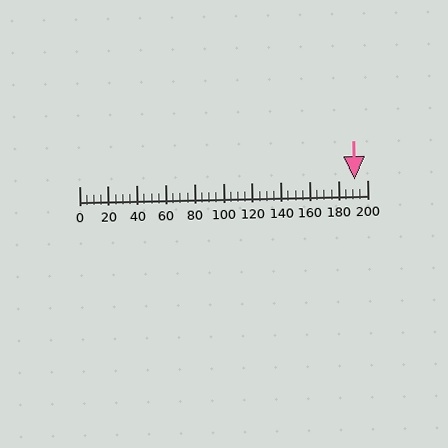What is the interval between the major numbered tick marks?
The major tick marks are spaced 20 units apart.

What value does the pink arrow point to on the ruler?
The pink arrow points to approximately 191.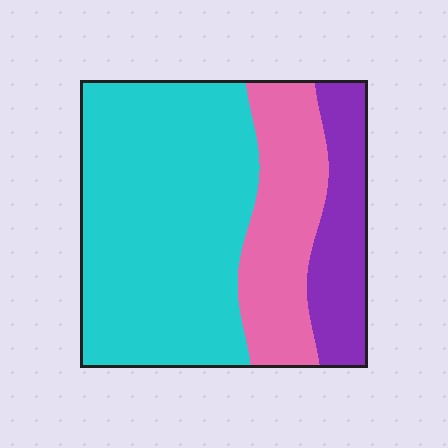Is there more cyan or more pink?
Cyan.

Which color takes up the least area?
Purple, at roughly 15%.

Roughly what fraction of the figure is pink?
Pink covers 24% of the figure.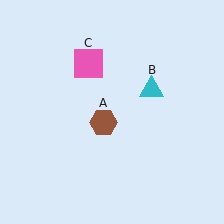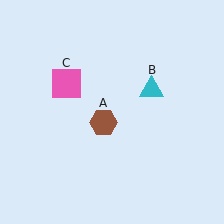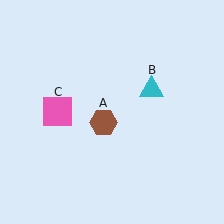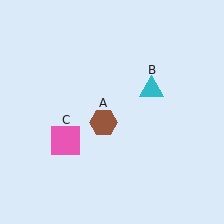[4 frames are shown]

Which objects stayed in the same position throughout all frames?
Brown hexagon (object A) and cyan triangle (object B) remained stationary.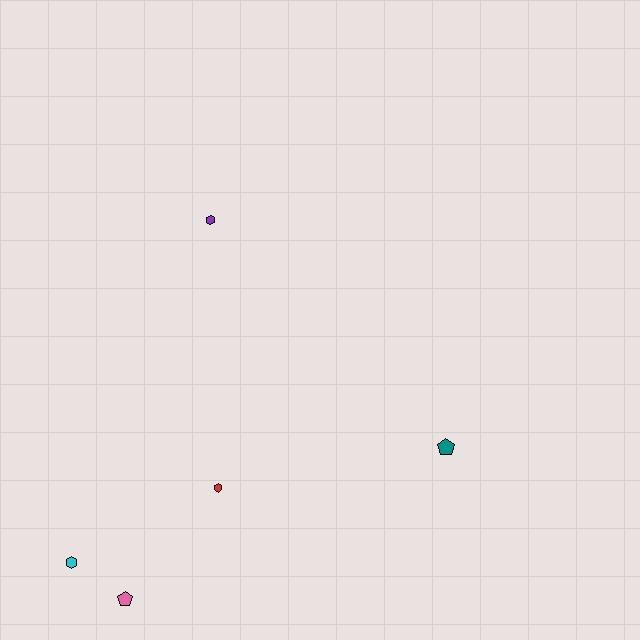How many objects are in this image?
There are 5 objects.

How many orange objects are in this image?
There are no orange objects.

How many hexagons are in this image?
There are 3 hexagons.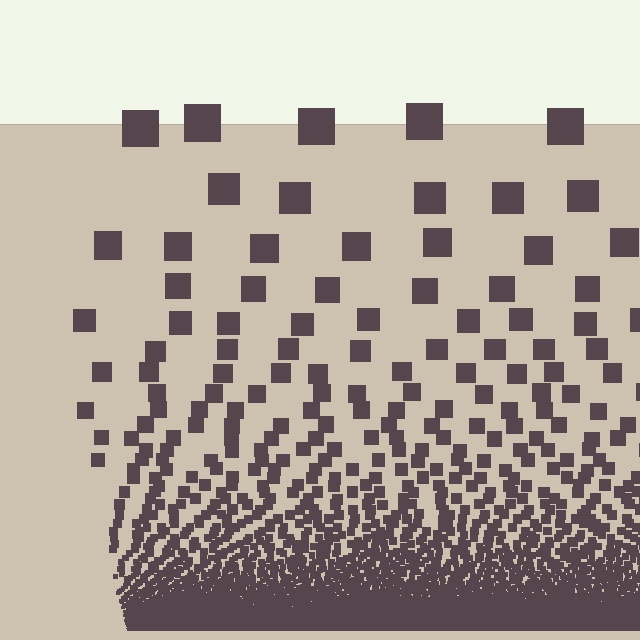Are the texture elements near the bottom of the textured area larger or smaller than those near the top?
Smaller. The gradient is inverted — elements near the bottom are smaller and denser.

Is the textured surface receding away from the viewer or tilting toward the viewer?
The surface appears to tilt toward the viewer. Texture elements get larger and sparser toward the top.